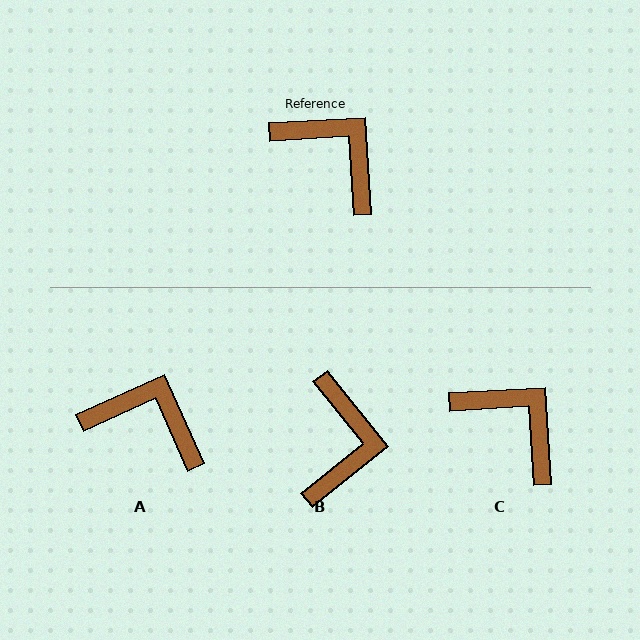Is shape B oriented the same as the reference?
No, it is off by about 54 degrees.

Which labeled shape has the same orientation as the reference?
C.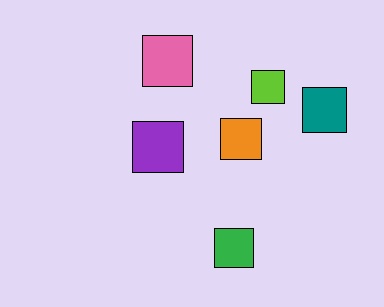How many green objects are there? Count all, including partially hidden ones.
There is 1 green object.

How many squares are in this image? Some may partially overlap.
There are 6 squares.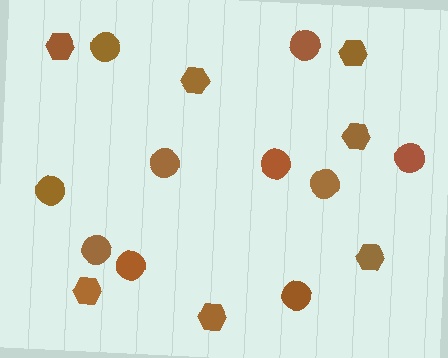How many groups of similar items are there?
There are 2 groups: one group of hexagons (7) and one group of circles (10).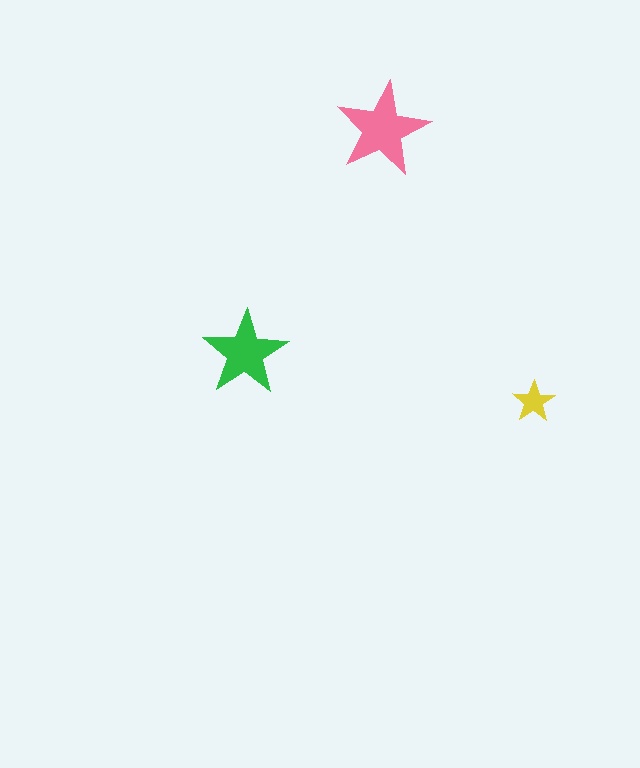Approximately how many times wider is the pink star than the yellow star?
About 2 times wider.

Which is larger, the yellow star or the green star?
The green one.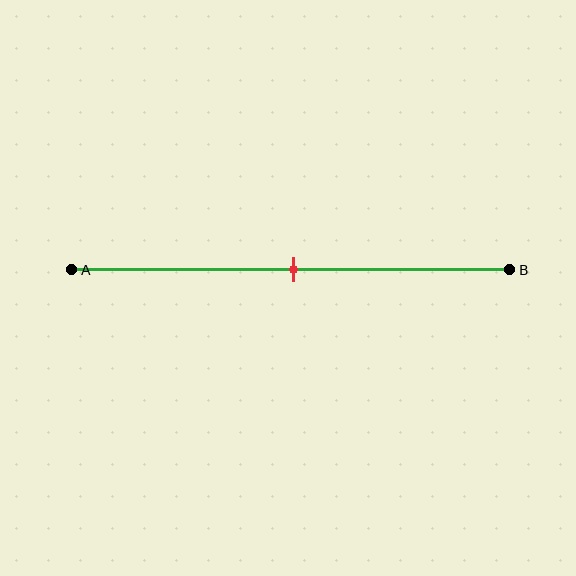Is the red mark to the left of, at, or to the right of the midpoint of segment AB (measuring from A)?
The red mark is approximately at the midpoint of segment AB.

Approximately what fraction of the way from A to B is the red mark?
The red mark is approximately 50% of the way from A to B.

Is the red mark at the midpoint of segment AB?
Yes, the mark is approximately at the midpoint.